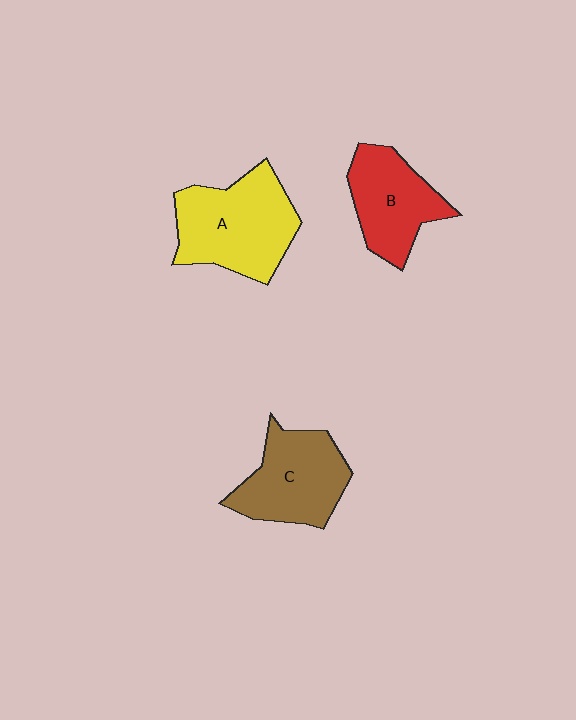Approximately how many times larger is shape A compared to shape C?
Approximately 1.2 times.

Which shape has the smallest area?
Shape B (red).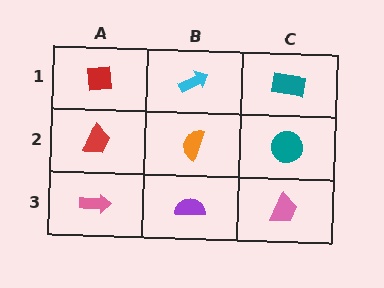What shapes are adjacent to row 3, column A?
A red trapezoid (row 2, column A), a purple semicircle (row 3, column B).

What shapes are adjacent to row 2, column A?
A red square (row 1, column A), a pink arrow (row 3, column A), an orange semicircle (row 2, column B).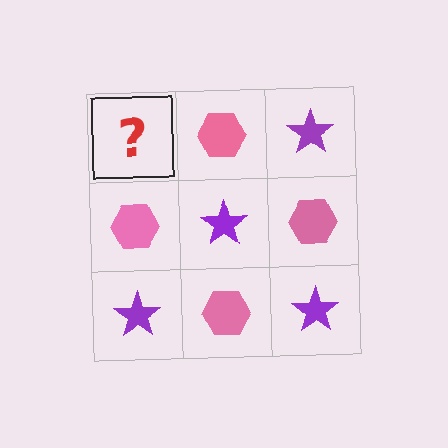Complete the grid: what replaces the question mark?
The question mark should be replaced with a purple star.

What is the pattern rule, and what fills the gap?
The rule is that it alternates purple star and pink hexagon in a checkerboard pattern. The gap should be filled with a purple star.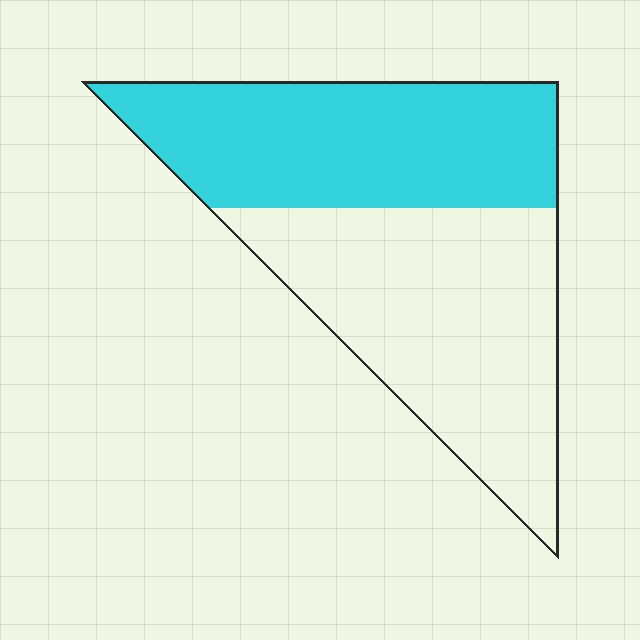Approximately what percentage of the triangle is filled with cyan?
Approximately 45%.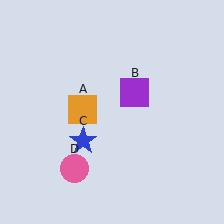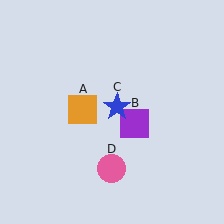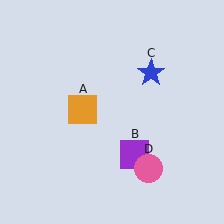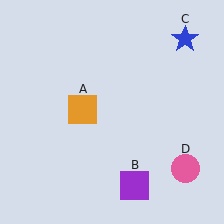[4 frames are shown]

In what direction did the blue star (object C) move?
The blue star (object C) moved up and to the right.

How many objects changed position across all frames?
3 objects changed position: purple square (object B), blue star (object C), pink circle (object D).